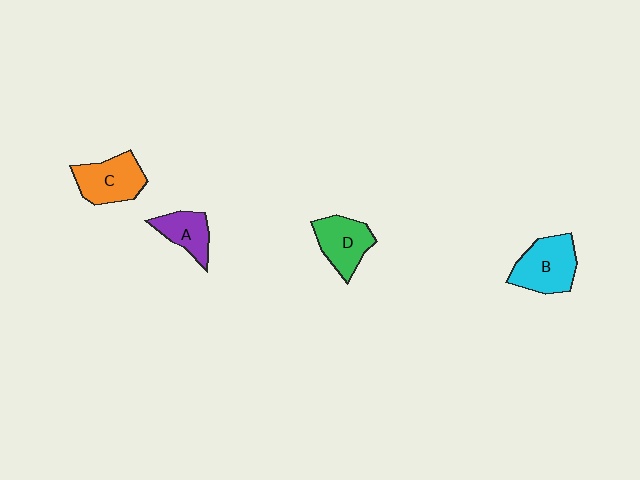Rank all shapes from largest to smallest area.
From largest to smallest: B (cyan), C (orange), D (green), A (purple).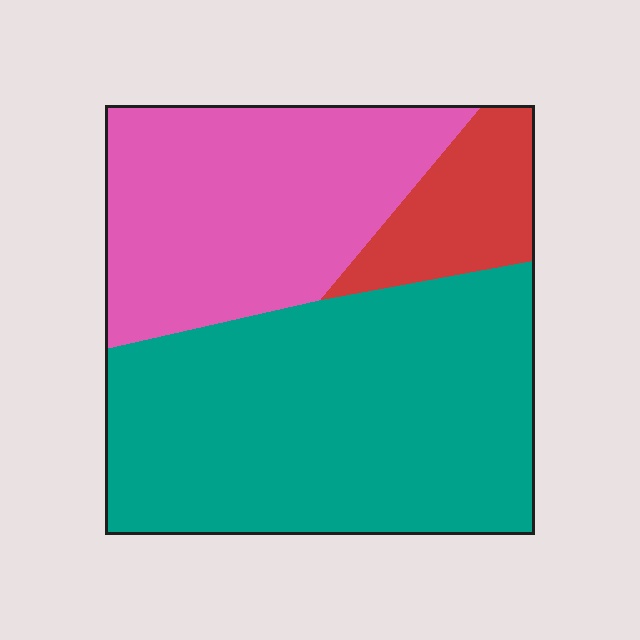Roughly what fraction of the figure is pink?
Pink covers about 35% of the figure.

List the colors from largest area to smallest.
From largest to smallest: teal, pink, red.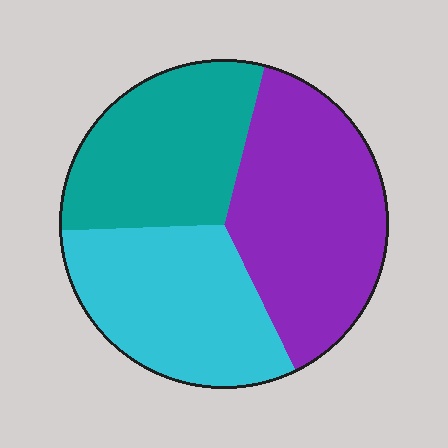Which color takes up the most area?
Purple, at roughly 40%.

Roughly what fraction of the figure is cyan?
Cyan takes up between a sixth and a third of the figure.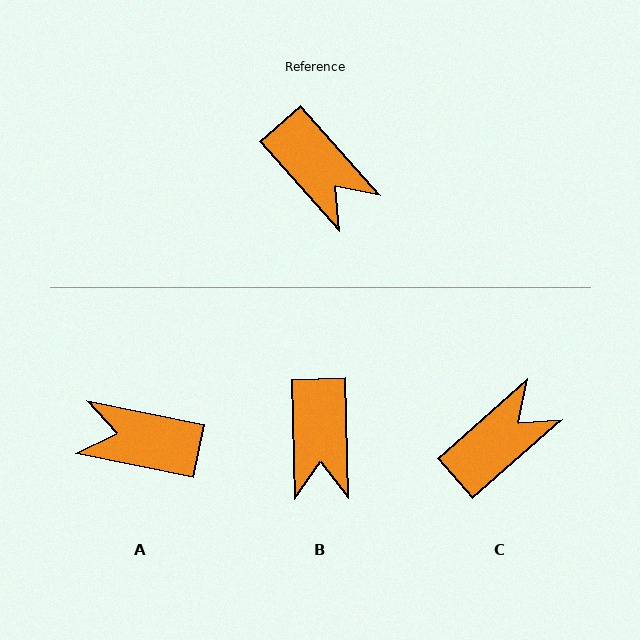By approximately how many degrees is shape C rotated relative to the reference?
Approximately 90 degrees counter-clockwise.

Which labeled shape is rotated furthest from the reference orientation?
A, about 143 degrees away.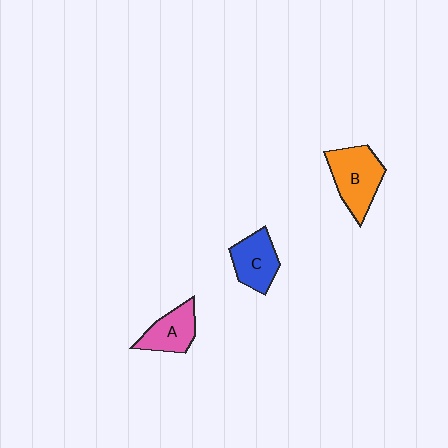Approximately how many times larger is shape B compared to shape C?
Approximately 1.3 times.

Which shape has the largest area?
Shape B (orange).